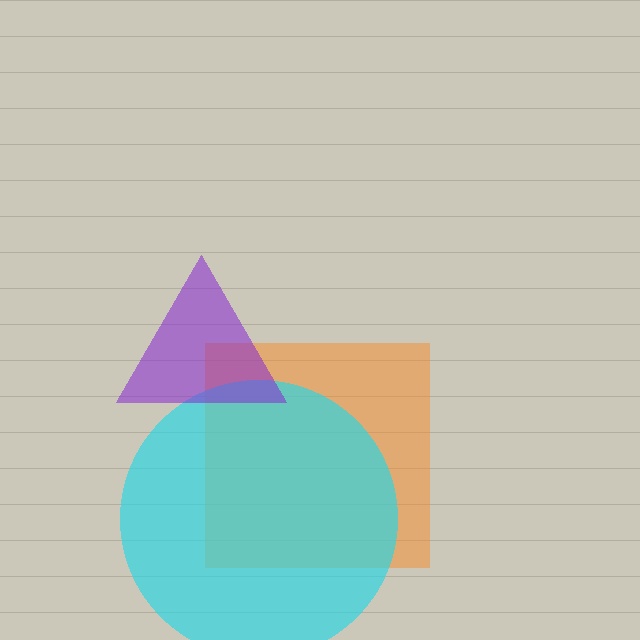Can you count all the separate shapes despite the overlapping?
Yes, there are 3 separate shapes.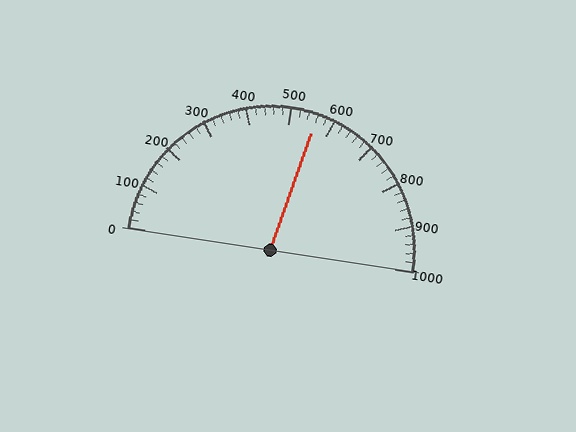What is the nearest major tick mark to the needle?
The nearest major tick mark is 600.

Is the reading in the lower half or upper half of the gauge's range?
The reading is in the upper half of the range (0 to 1000).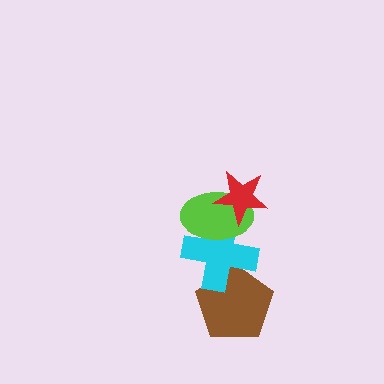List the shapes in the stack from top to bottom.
From top to bottom: the red star, the lime ellipse, the cyan cross, the brown pentagon.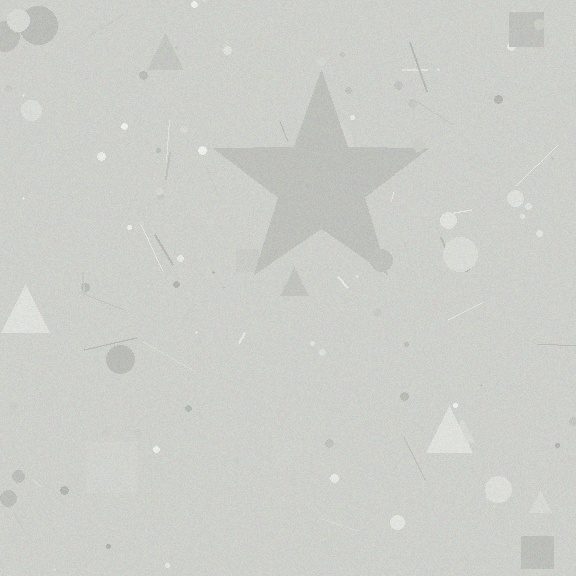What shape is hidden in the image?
A star is hidden in the image.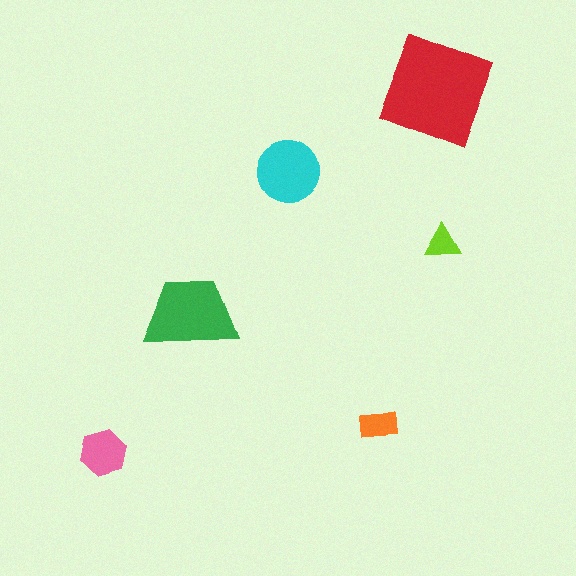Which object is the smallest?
The lime triangle.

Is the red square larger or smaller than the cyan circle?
Larger.